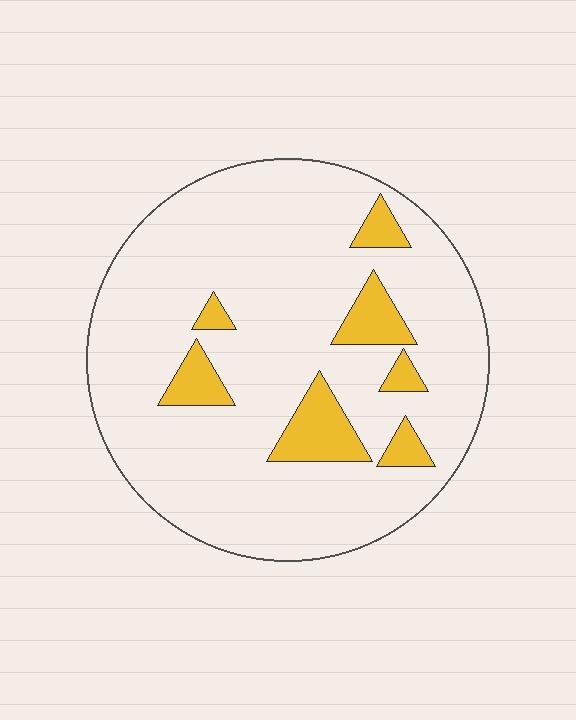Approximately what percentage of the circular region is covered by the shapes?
Approximately 15%.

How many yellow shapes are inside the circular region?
7.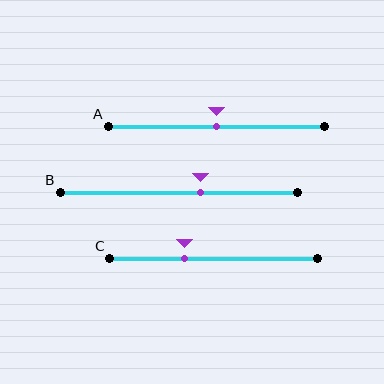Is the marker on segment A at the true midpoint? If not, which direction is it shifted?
Yes, the marker on segment A is at the true midpoint.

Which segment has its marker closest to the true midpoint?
Segment A has its marker closest to the true midpoint.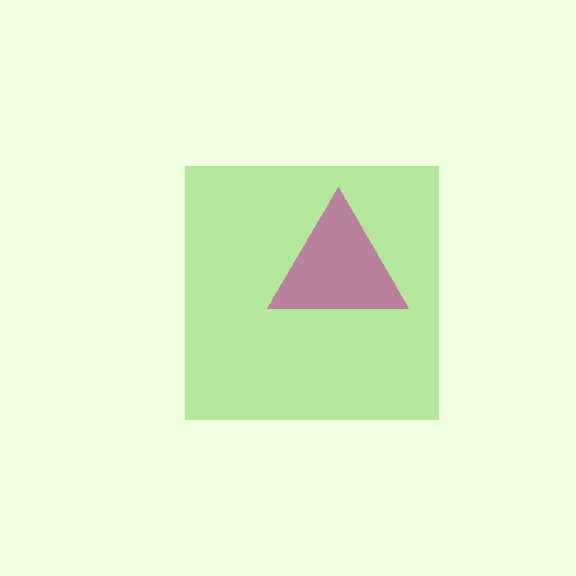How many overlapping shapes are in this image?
There are 2 overlapping shapes in the image.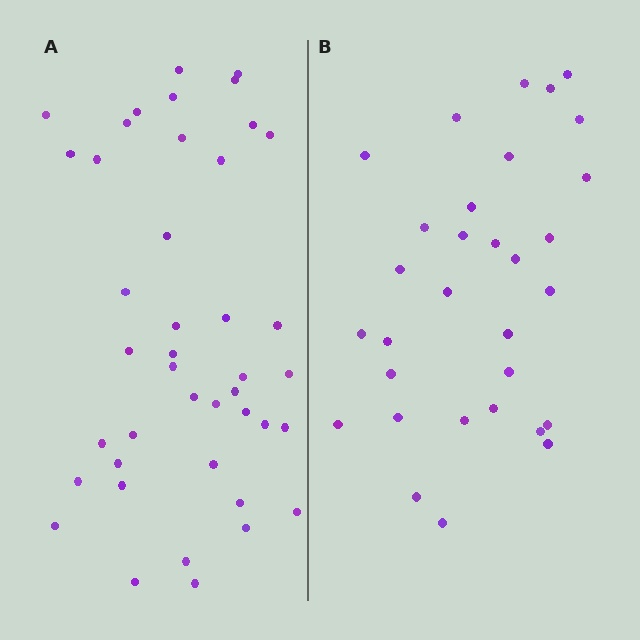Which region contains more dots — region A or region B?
Region A (the left region) has more dots.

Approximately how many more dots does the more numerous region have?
Region A has roughly 12 or so more dots than region B.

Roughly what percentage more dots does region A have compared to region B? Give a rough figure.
About 35% more.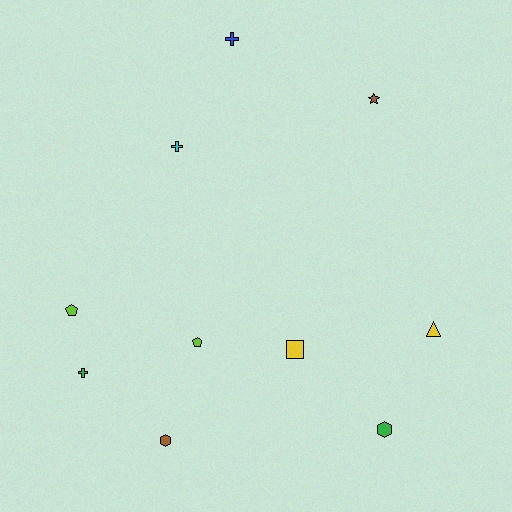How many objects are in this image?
There are 10 objects.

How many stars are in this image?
There is 1 star.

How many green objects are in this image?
There are 2 green objects.